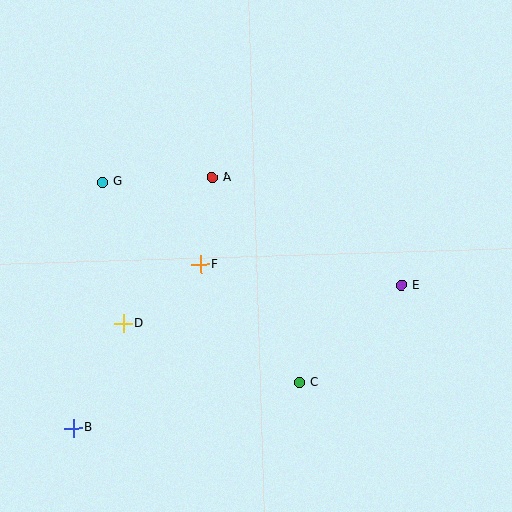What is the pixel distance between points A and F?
The distance between A and F is 88 pixels.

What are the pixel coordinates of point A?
Point A is at (212, 177).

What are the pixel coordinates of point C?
Point C is at (299, 383).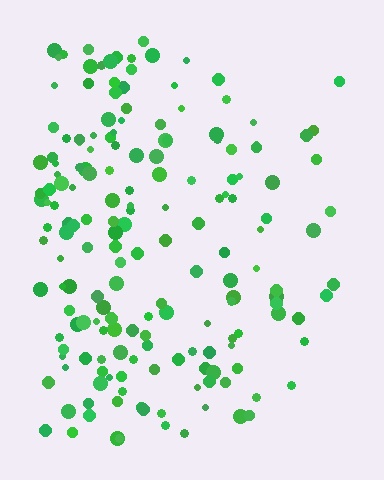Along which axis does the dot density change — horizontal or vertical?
Horizontal.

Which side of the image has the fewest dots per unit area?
The right.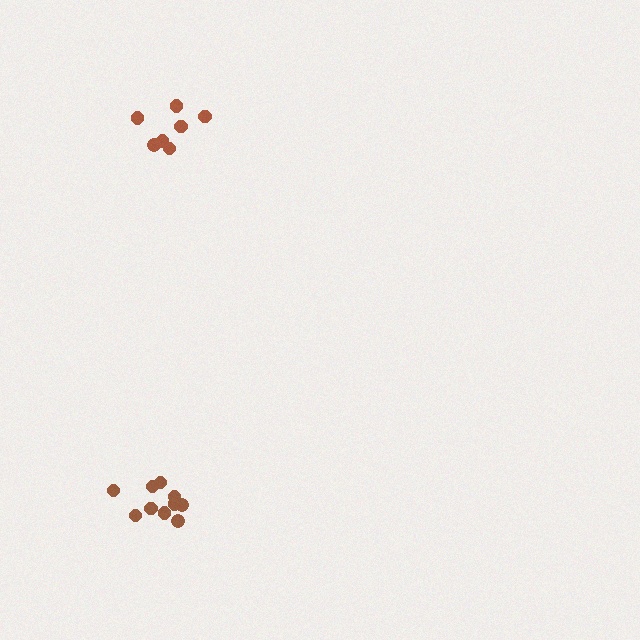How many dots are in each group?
Group 1: 10 dots, Group 2: 7 dots (17 total).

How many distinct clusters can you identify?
There are 2 distinct clusters.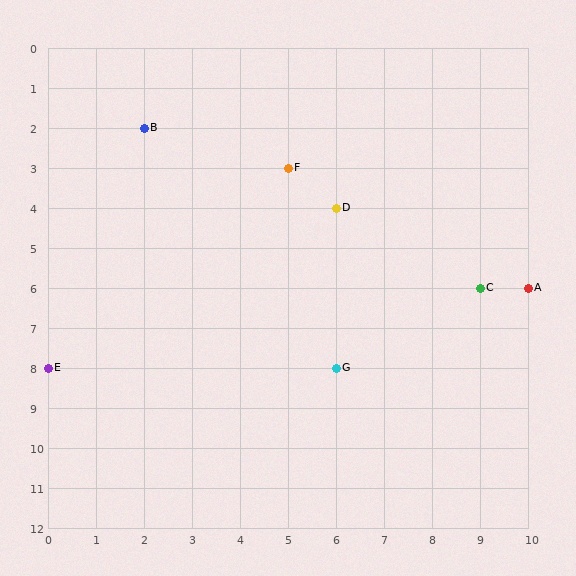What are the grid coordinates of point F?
Point F is at grid coordinates (5, 3).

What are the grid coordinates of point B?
Point B is at grid coordinates (2, 2).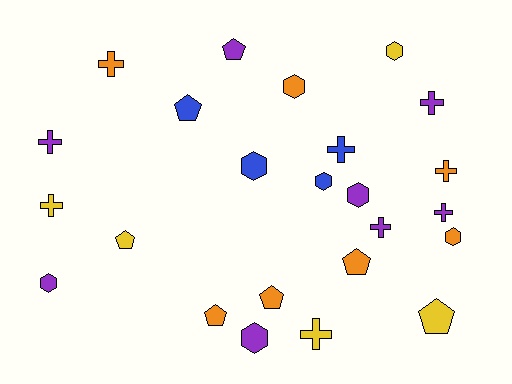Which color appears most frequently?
Purple, with 8 objects.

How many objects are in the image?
There are 24 objects.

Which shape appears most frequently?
Cross, with 9 objects.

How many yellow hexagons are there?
There is 1 yellow hexagon.